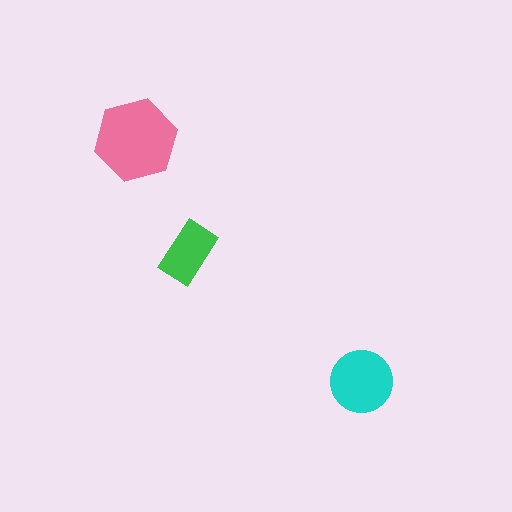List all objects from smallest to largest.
The green rectangle, the cyan circle, the pink hexagon.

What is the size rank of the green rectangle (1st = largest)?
3rd.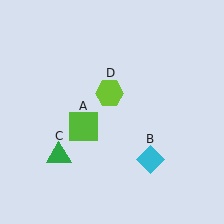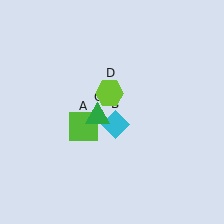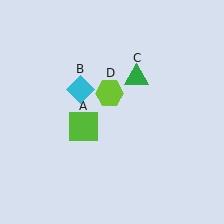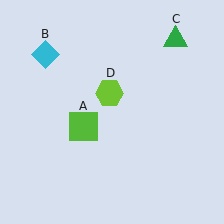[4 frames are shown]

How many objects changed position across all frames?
2 objects changed position: cyan diamond (object B), green triangle (object C).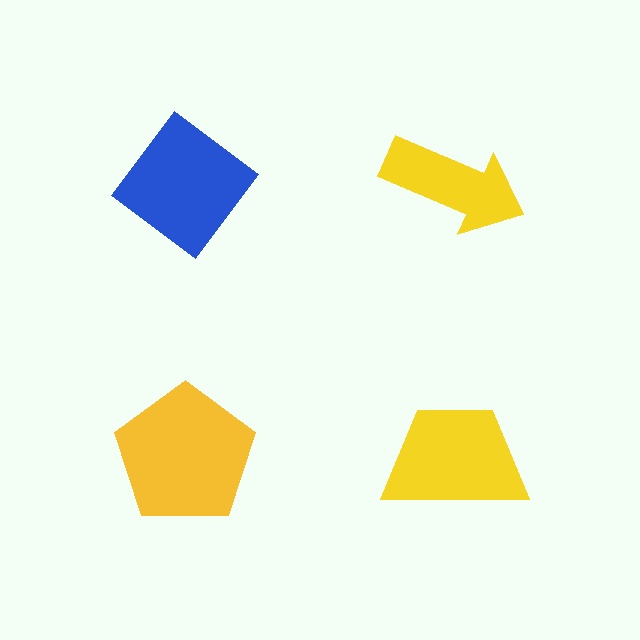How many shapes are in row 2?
2 shapes.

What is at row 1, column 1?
A blue diamond.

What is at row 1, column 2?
A yellow arrow.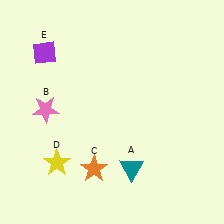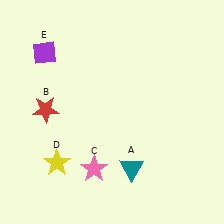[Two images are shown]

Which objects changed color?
B changed from pink to red. C changed from orange to pink.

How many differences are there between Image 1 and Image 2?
There are 2 differences between the two images.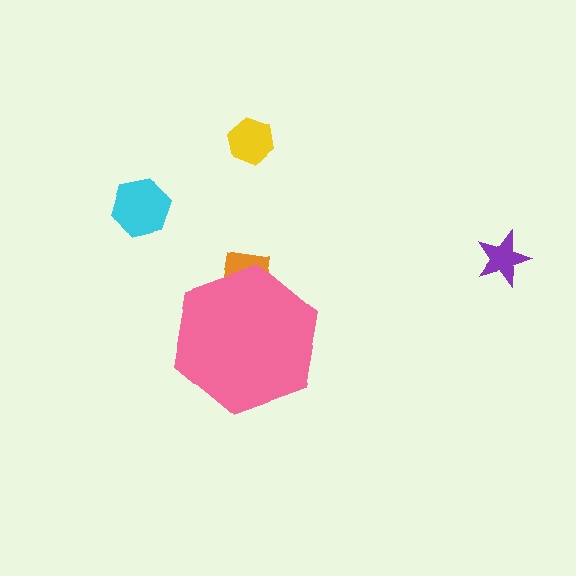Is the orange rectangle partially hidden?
Yes, the orange rectangle is partially hidden behind the pink hexagon.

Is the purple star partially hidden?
No, the purple star is fully visible.